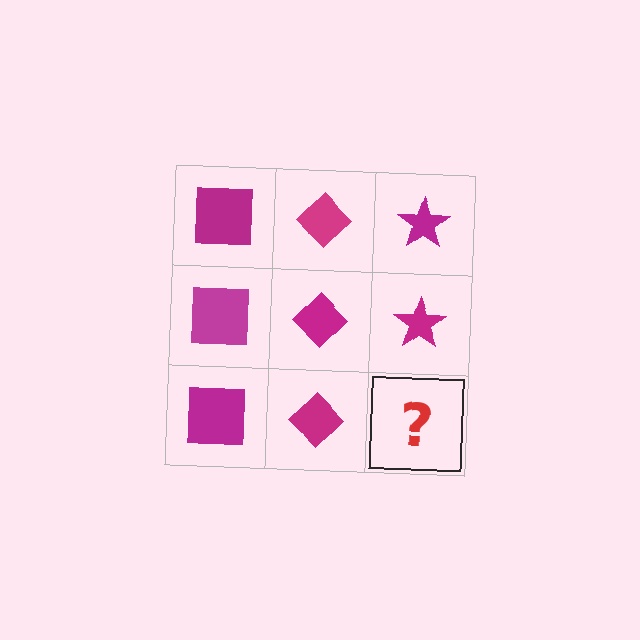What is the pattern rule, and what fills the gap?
The rule is that each column has a consistent shape. The gap should be filled with a magenta star.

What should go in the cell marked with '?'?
The missing cell should contain a magenta star.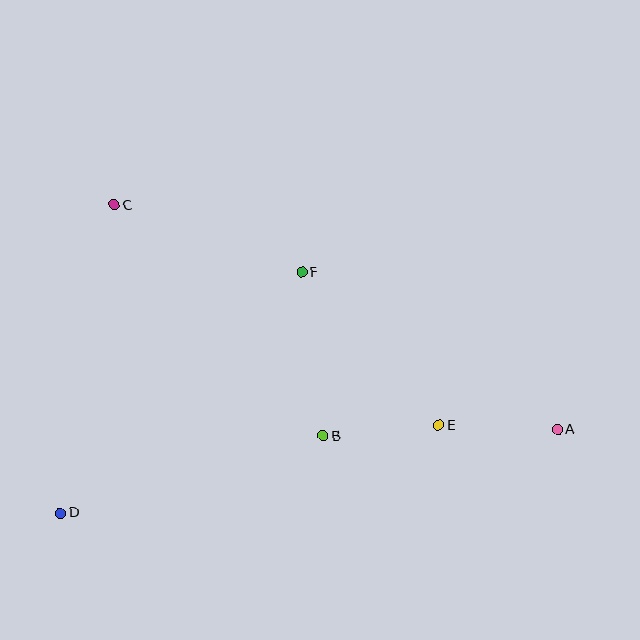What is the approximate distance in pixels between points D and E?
The distance between D and E is approximately 388 pixels.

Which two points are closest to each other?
Points B and E are closest to each other.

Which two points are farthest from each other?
Points A and D are farthest from each other.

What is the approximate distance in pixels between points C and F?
The distance between C and F is approximately 199 pixels.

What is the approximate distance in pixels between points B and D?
The distance between B and D is approximately 274 pixels.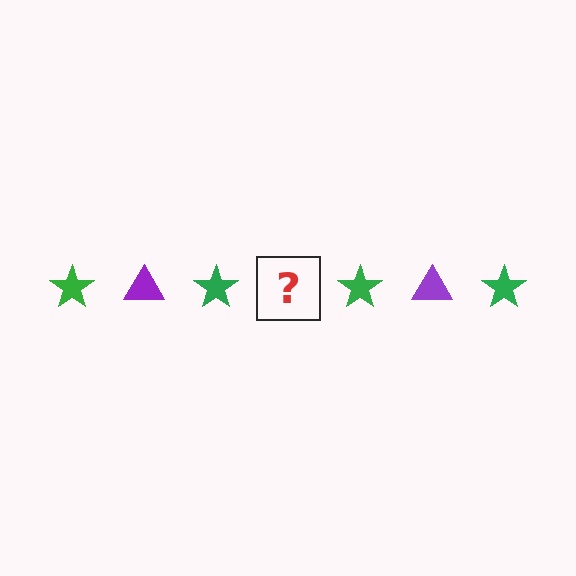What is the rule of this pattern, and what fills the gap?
The rule is that the pattern alternates between green star and purple triangle. The gap should be filled with a purple triangle.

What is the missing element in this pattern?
The missing element is a purple triangle.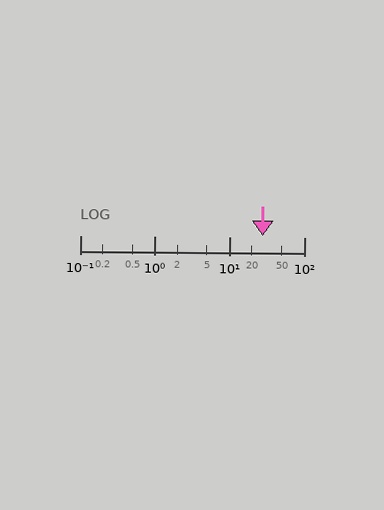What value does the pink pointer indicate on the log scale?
The pointer indicates approximately 28.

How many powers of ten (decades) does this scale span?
The scale spans 3 decades, from 0.1 to 100.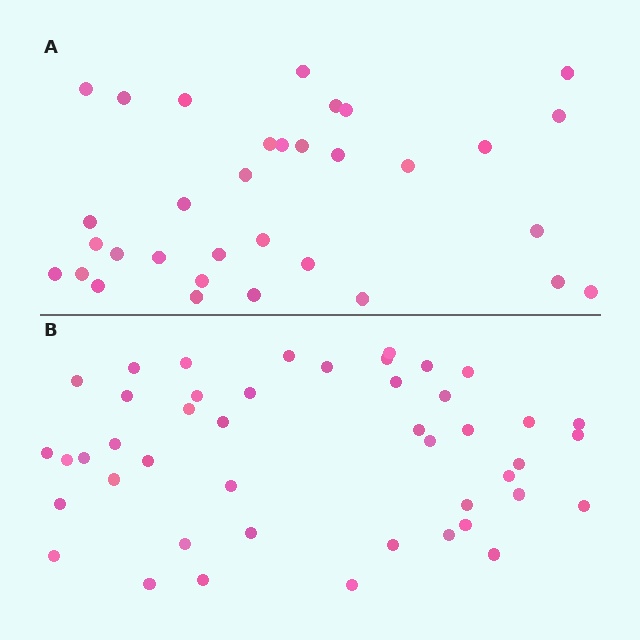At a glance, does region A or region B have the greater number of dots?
Region B (the bottom region) has more dots.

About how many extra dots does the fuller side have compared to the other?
Region B has roughly 12 or so more dots than region A.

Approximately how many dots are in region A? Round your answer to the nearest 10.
About 30 dots. (The exact count is 33, which rounds to 30.)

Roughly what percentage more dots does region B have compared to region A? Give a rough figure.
About 35% more.